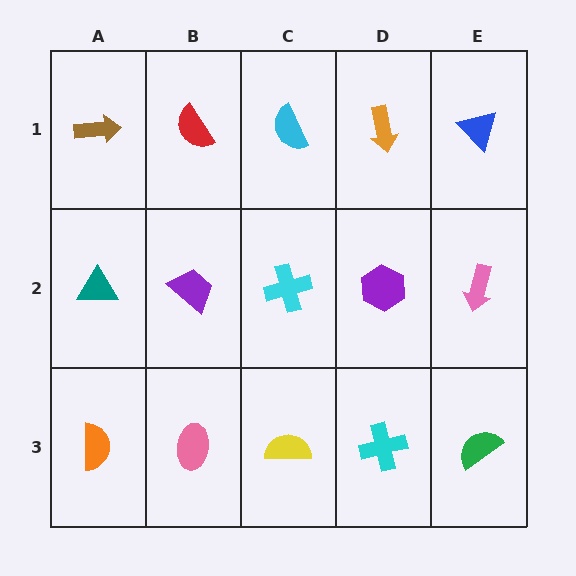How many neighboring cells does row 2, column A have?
3.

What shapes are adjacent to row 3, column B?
A purple trapezoid (row 2, column B), an orange semicircle (row 3, column A), a yellow semicircle (row 3, column C).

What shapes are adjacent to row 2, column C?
A cyan semicircle (row 1, column C), a yellow semicircle (row 3, column C), a purple trapezoid (row 2, column B), a purple hexagon (row 2, column D).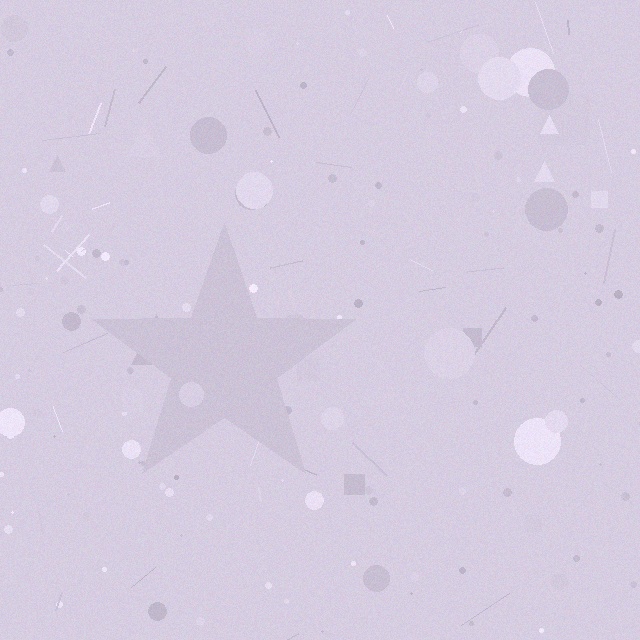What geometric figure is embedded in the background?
A star is embedded in the background.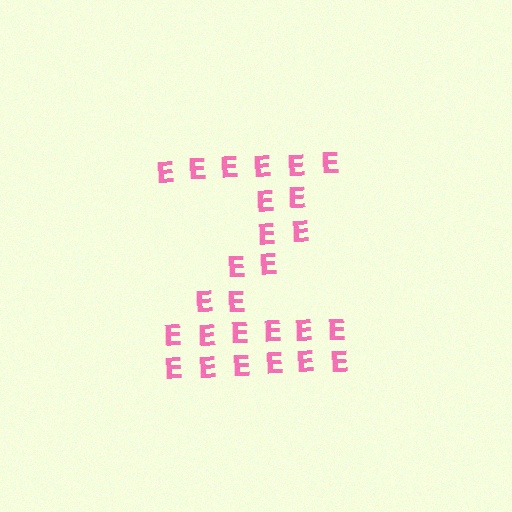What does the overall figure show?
The overall figure shows the letter Z.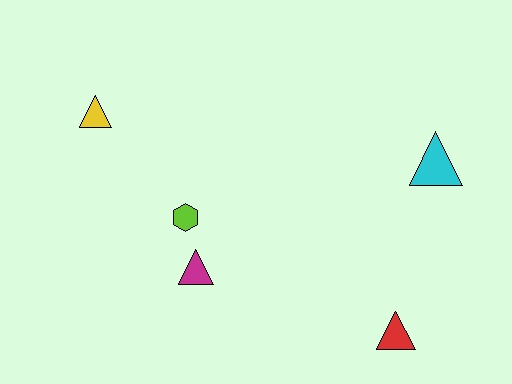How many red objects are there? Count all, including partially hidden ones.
There is 1 red object.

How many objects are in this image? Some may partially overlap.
There are 5 objects.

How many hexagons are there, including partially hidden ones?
There is 1 hexagon.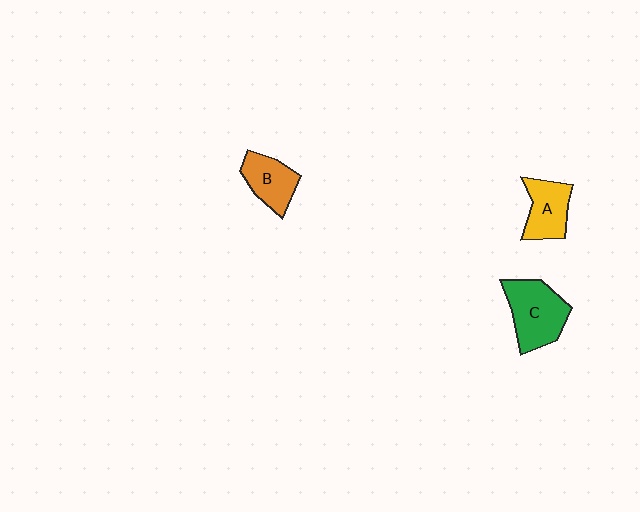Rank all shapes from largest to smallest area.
From largest to smallest: C (green), A (yellow), B (orange).